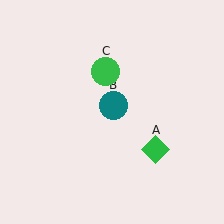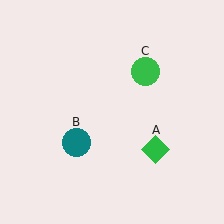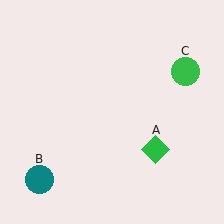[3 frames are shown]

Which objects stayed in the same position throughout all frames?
Green diamond (object A) remained stationary.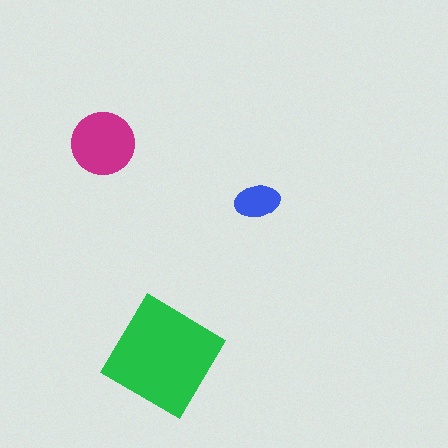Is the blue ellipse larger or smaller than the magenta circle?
Smaller.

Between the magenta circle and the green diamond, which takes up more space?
The green diamond.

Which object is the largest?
The green diamond.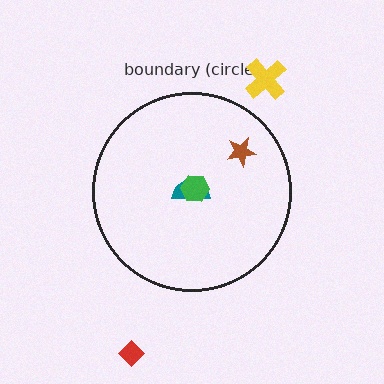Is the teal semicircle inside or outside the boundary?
Inside.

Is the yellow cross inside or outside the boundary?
Outside.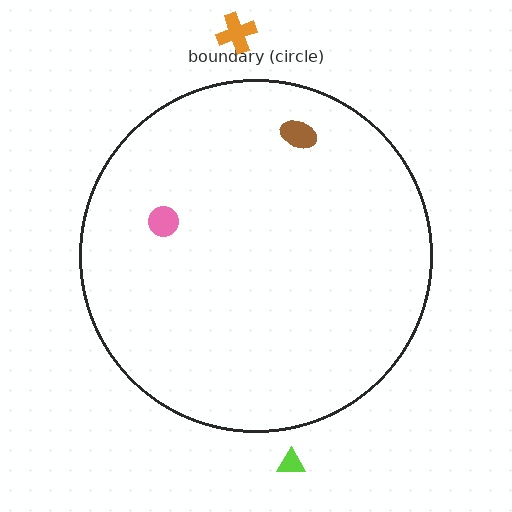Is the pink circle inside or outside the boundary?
Inside.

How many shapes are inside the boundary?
2 inside, 2 outside.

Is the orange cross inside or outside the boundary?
Outside.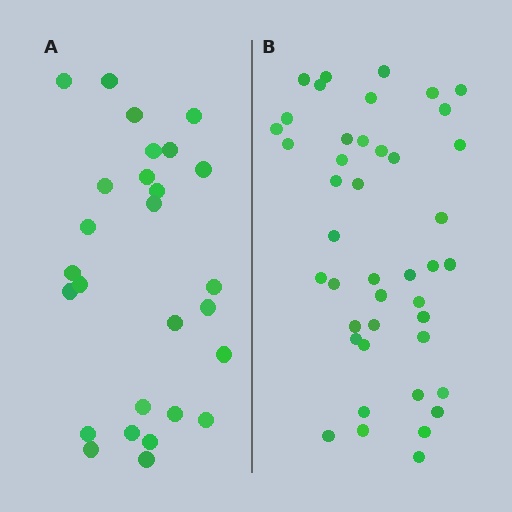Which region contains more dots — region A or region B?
Region B (the right region) has more dots.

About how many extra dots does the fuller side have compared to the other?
Region B has approximately 15 more dots than region A.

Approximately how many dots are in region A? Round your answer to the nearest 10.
About 30 dots. (The exact count is 27, which rounds to 30.)